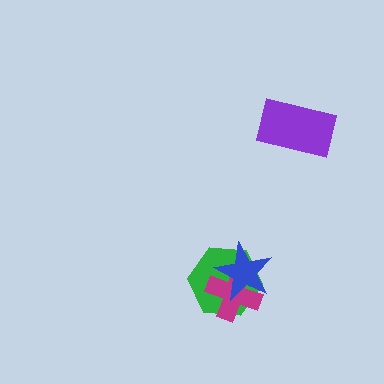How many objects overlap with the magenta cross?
2 objects overlap with the magenta cross.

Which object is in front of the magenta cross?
The blue star is in front of the magenta cross.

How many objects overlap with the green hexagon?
2 objects overlap with the green hexagon.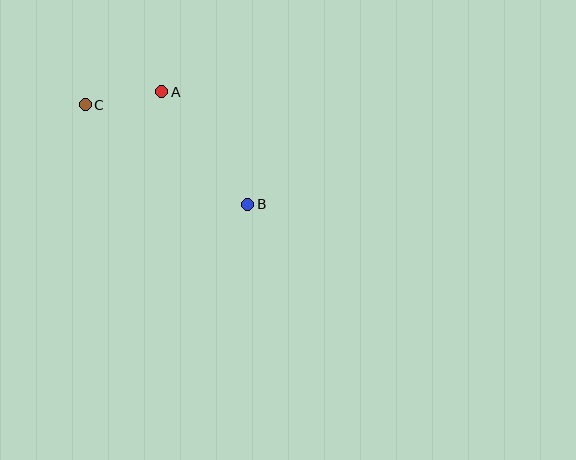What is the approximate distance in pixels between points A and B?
The distance between A and B is approximately 142 pixels.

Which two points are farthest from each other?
Points B and C are farthest from each other.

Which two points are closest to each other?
Points A and C are closest to each other.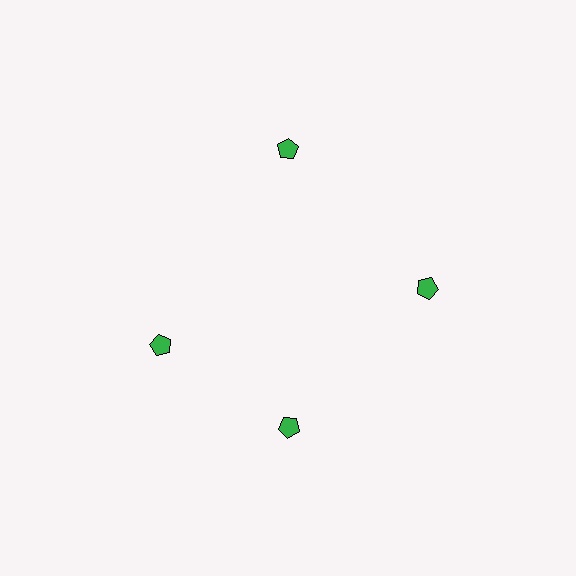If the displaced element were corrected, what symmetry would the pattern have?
It would have 4-fold rotational symmetry — the pattern would map onto itself every 90 degrees.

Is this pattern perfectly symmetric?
No. The 4 green pentagons are arranged in a ring, but one element near the 9 o'clock position is rotated out of alignment along the ring, breaking the 4-fold rotational symmetry.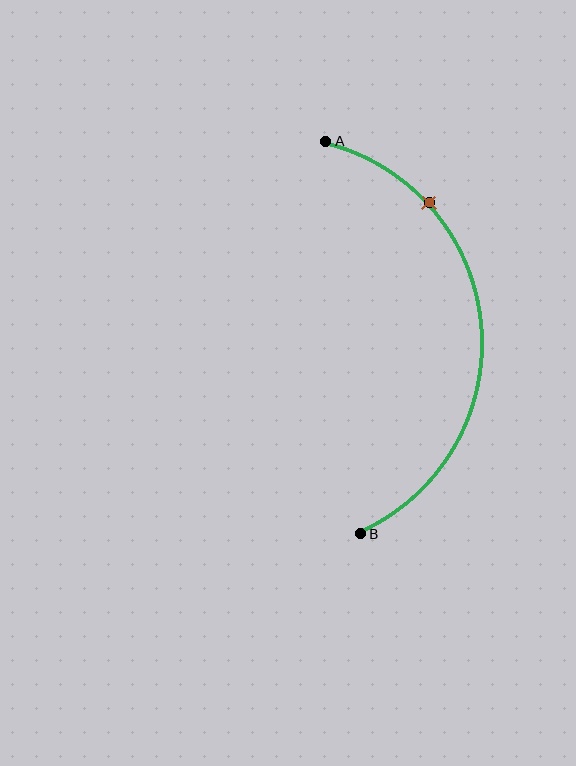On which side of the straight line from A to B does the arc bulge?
The arc bulges to the right of the straight line connecting A and B.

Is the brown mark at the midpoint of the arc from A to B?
No. The brown mark lies on the arc but is closer to endpoint A. The arc midpoint would be at the point on the curve equidistant along the arc from both A and B.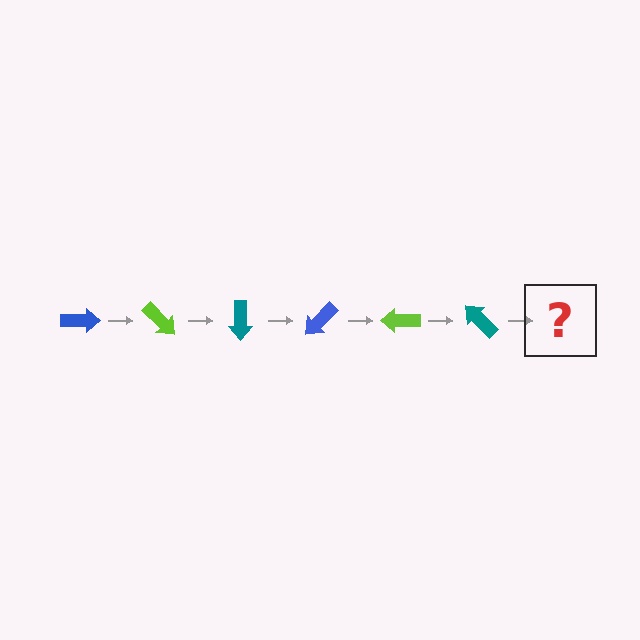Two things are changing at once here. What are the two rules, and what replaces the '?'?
The two rules are that it rotates 45 degrees each step and the color cycles through blue, lime, and teal. The '?' should be a blue arrow, rotated 270 degrees from the start.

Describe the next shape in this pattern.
It should be a blue arrow, rotated 270 degrees from the start.